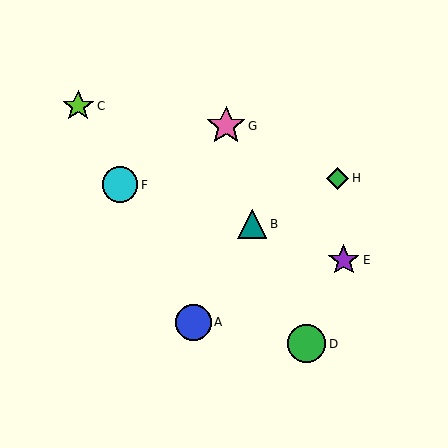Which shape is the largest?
The pink star (labeled G) is the largest.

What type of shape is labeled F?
Shape F is a cyan circle.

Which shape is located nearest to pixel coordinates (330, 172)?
The green diamond (labeled H) at (338, 179) is nearest to that location.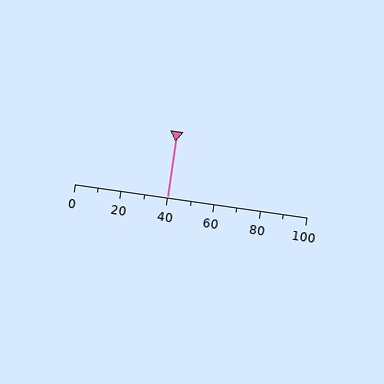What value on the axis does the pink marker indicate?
The marker indicates approximately 40.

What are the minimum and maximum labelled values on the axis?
The axis runs from 0 to 100.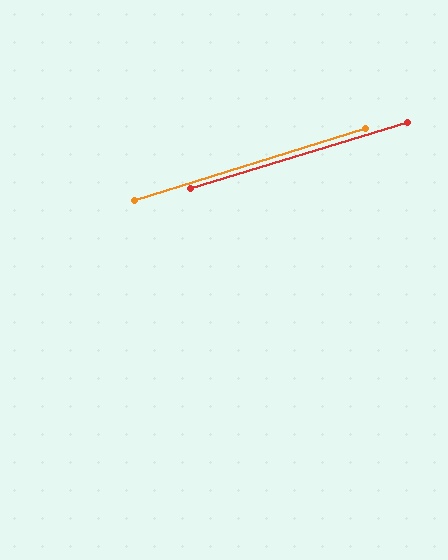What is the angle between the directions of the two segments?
Approximately 0 degrees.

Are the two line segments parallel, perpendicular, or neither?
Parallel — their directions differ by only 0.4°.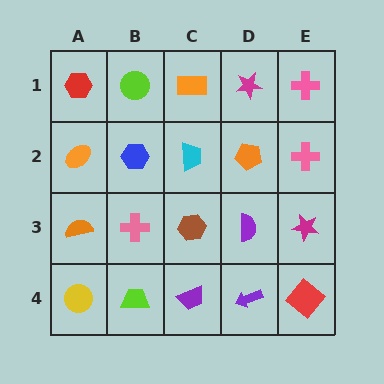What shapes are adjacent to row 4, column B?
A pink cross (row 3, column B), a yellow circle (row 4, column A), a purple trapezoid (row 4, column C).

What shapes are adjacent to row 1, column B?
A blue hexagon (row 2, column B), a red hexagon (row 1, column A), an orange rectangle (row 1, column C).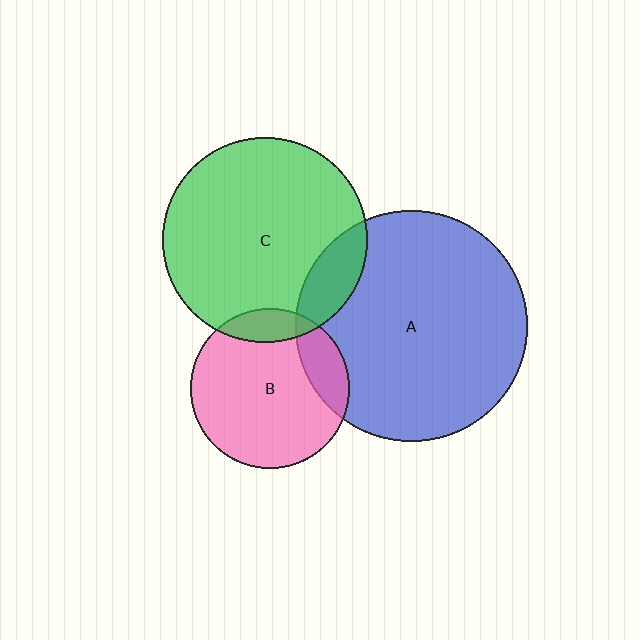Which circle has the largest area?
Circle A (blue).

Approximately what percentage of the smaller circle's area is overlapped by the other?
Approximately 15%.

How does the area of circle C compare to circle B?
Approximately 1.6 times.